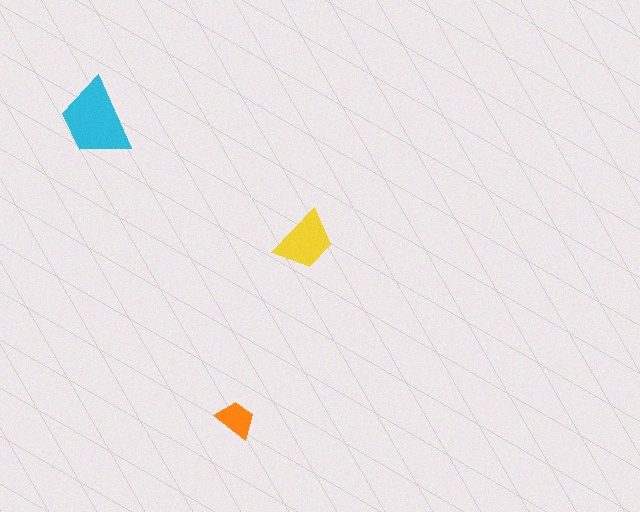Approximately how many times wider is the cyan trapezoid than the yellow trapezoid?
About 1.5 times wider.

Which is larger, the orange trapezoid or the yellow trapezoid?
The yellow one.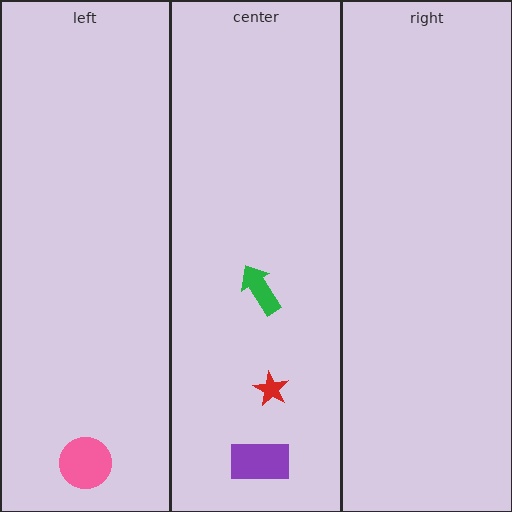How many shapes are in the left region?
1.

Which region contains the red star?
The center region.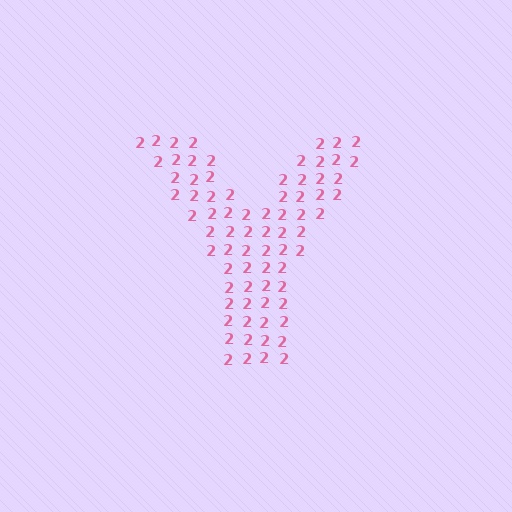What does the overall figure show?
The overall figure shows the letter Y.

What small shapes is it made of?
It is made of small digit 2's.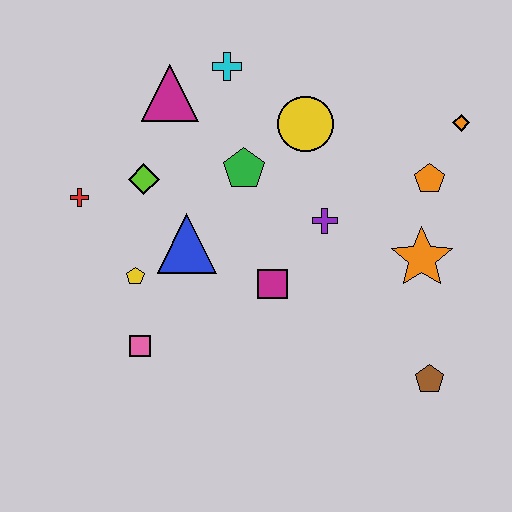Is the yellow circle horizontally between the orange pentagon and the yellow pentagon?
Yes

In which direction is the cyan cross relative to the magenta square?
The cyan cross is above the magenta square.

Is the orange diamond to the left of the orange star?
No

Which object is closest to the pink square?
The yellow pentagon is closest to the pink square.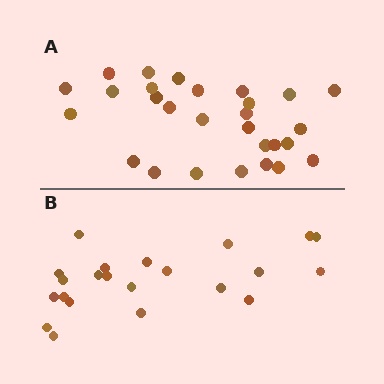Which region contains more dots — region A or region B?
Region A (the top region) has more dots.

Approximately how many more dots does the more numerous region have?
Region A has about 6 more dots than region B.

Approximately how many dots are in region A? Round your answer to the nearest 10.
About 30 dots. (The exact count is 28, which rounds to 30.)